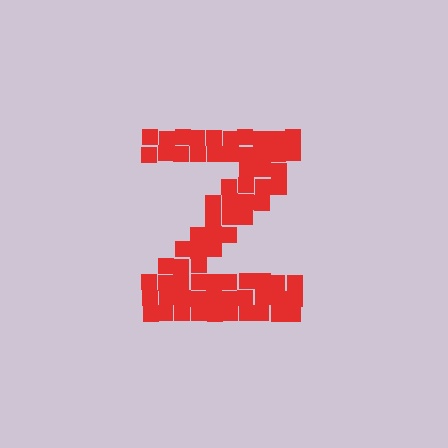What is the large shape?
The large shape is the letter Z.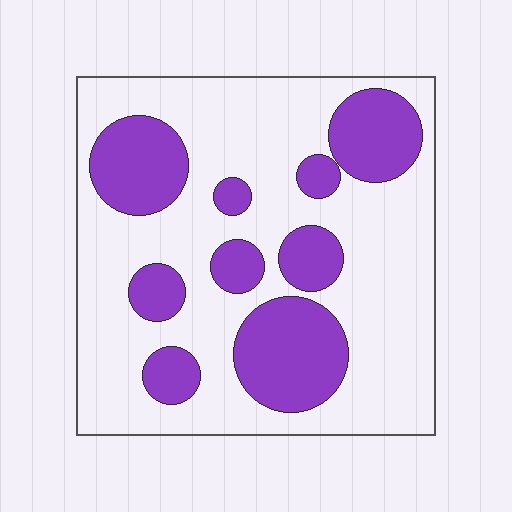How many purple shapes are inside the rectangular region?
9.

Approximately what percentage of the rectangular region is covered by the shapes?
Approximately 30%.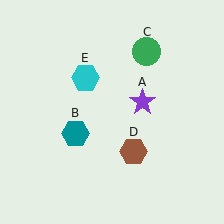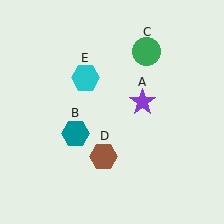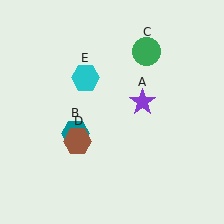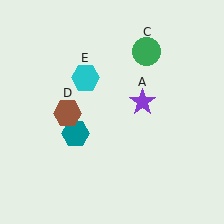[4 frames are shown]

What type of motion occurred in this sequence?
The brown hexagon (object D) rotated clockwise around the center of the scene.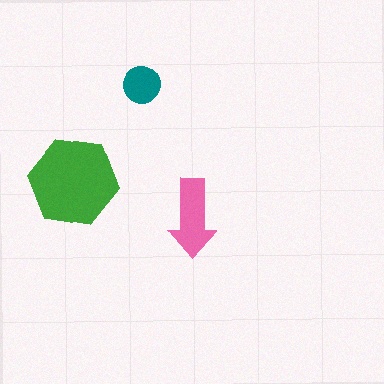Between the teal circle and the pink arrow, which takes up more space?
The pink arrow.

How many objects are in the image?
There are 3 objects in the image.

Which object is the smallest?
The teal circle.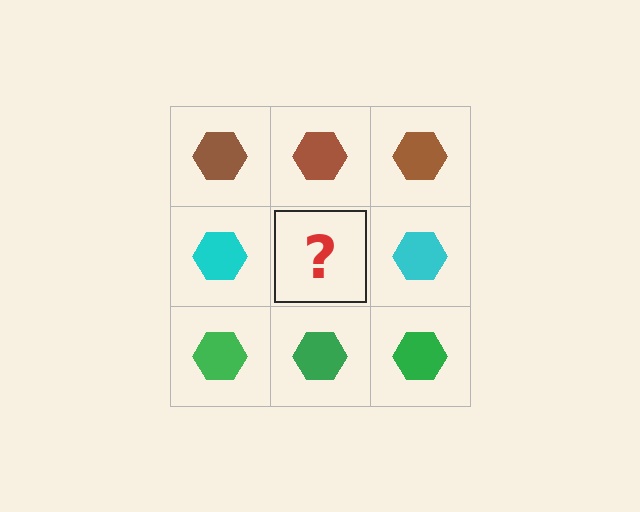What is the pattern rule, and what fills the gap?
The rule is that each row has a consistent color. The gap should be filled with a cyan hexagon.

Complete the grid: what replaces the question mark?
The question mark should be replaced with a cyan hexagon.